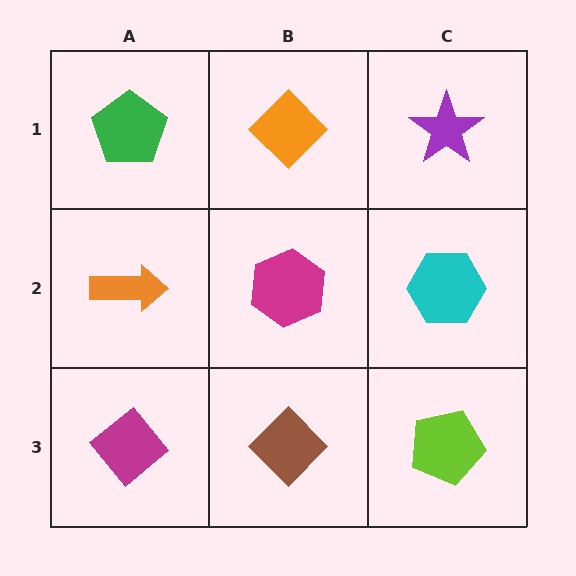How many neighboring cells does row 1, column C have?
2.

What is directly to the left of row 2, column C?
A magenta hexagon.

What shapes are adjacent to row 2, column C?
A purple star (row 1, column C), a lime pentagon (row 3, column C), a magenta hexagon (row 2, column B).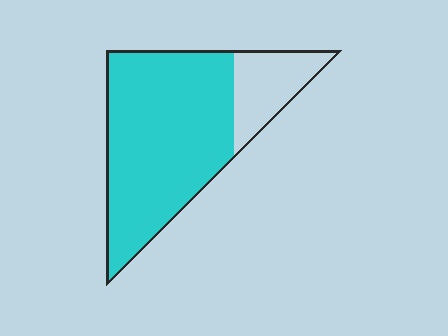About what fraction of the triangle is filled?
About four fifths (4/5).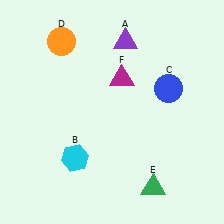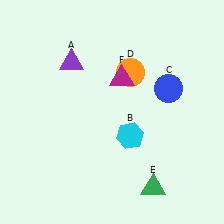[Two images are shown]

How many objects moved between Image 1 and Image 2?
3 objects moved between the two images.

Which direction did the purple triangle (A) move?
The purple triangle (A) moved left.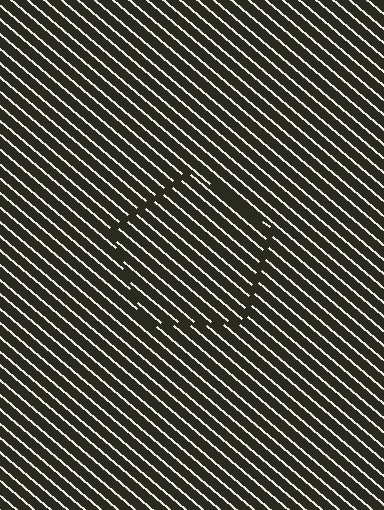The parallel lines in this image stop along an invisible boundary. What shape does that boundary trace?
An illusory pentagon. The interior of the shape contains the same grating, shifted by half a period — the contour is defined by the phase discontinuity where line-ends from the inner and outer gratings abut.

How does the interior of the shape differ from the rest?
The interior of the shape contains the same grating, shifted by half a period — the contour is defined by the phase discontinuity where line-ends from the inner and outer gratings abut.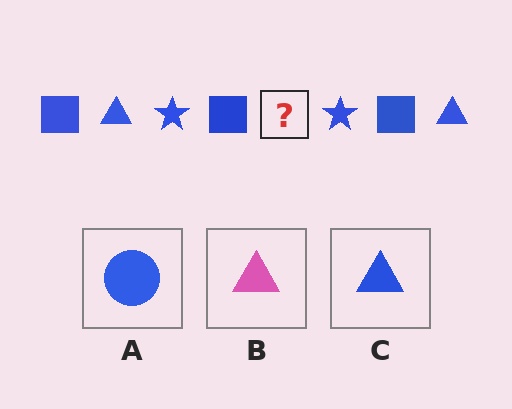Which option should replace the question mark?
Option C.